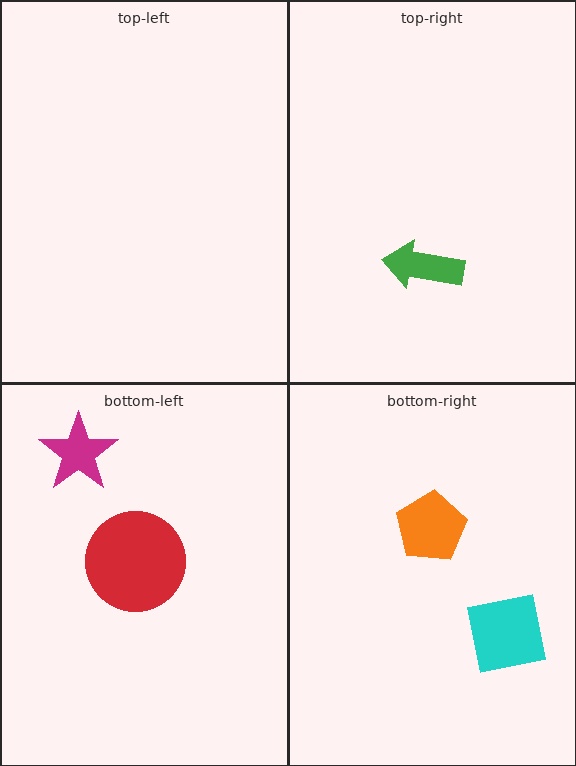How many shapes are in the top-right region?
1.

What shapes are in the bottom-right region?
The cyan square, the orange pentagon.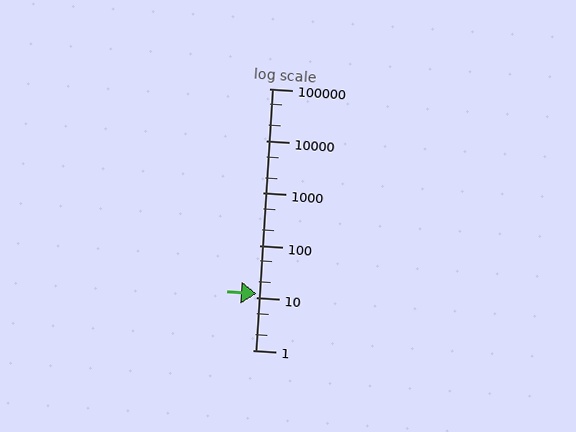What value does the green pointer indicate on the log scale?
The pointer indicates approximately 12.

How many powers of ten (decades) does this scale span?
The scale spans 5 decades, from 1 to 100000.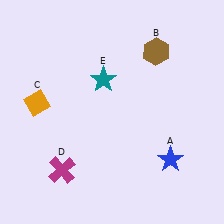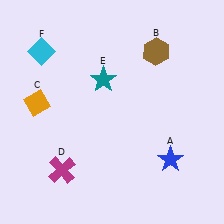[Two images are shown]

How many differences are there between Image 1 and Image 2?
There is 1 difference between the two images.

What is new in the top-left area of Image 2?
A cyan diamond (F) was added in the top-left area of Image 2.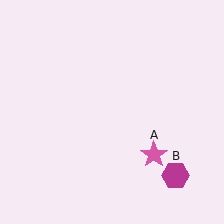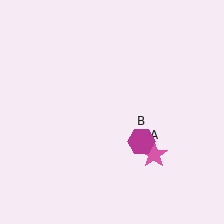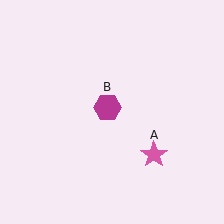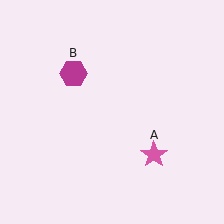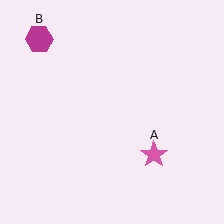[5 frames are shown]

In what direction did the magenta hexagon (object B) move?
The magenta hexagon (object B) moved up and to the left.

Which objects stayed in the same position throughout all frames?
Pink star (object A) remained stationary.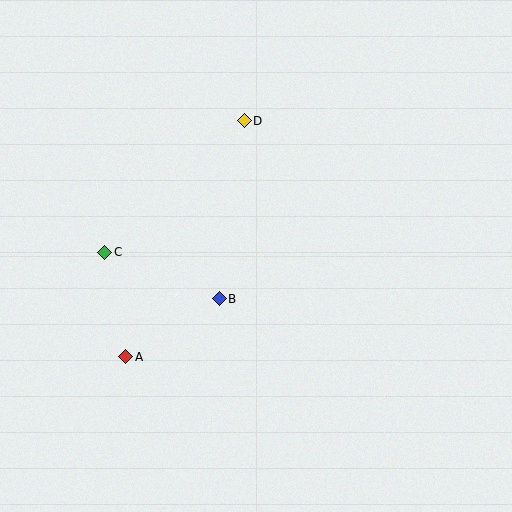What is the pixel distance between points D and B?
The distance between D and B is 180 pixels.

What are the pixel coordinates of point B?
Point B is at (219, 299).